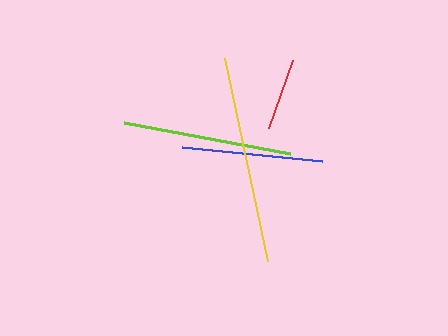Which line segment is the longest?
The yellow line is the longest at approximately 207 pixels.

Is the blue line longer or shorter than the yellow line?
The yellow line is longer than the blue line.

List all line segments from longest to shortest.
From longest to shortest: yellow, lime, blue, red.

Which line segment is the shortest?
The red line is the shortest at approximately 72 pixels.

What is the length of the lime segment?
The lime segment is approximately 168 pixels long.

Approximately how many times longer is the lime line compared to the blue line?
The lime line is approximately 1.2 times the length of the blue line.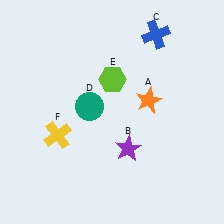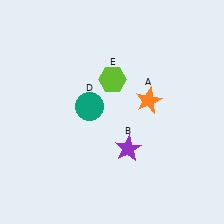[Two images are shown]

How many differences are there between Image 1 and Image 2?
There are 2 differences between the two images.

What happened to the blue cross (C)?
The blue cross (C) was removed in Image 2. It was in the top-right area of Image 1.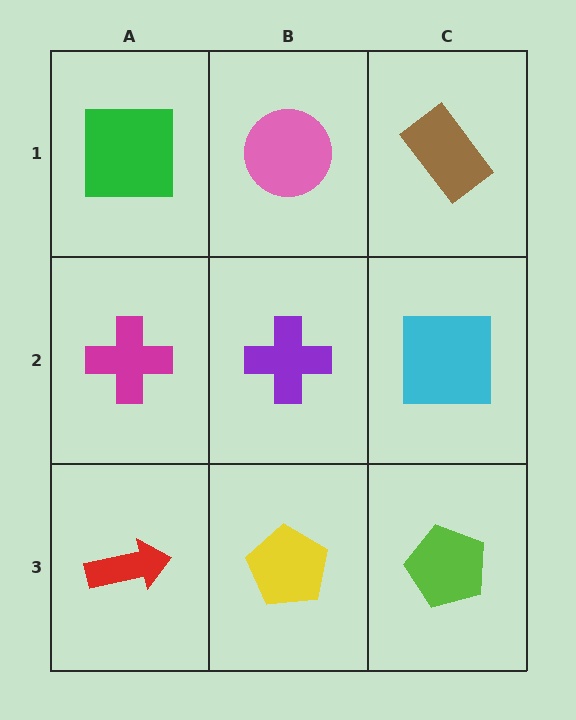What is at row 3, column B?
A yellow pentagon.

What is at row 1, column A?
A green square.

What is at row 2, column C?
A cyan square.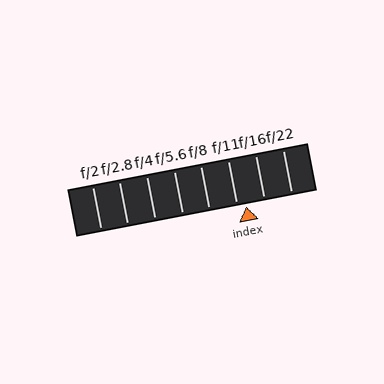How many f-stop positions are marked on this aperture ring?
There are 8 f-stop positions marked.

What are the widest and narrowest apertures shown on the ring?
The widest aperture shown is f/2 and the narrowest is f/22.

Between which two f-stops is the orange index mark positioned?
The index mark is between f/11 and f/16.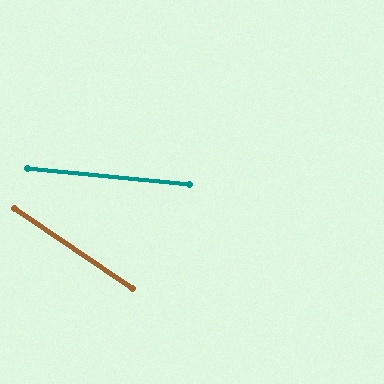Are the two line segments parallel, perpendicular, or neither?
Neither parallel nor perpendicular — they differ by about 29°.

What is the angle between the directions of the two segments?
Approximately 29 degrees.